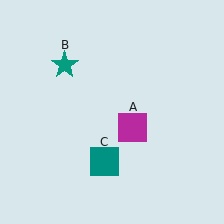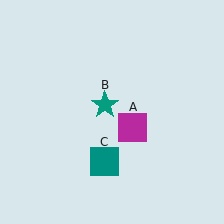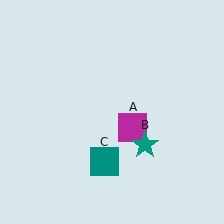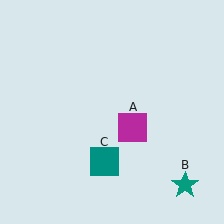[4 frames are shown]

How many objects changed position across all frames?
1 object changed position: teal star (object B).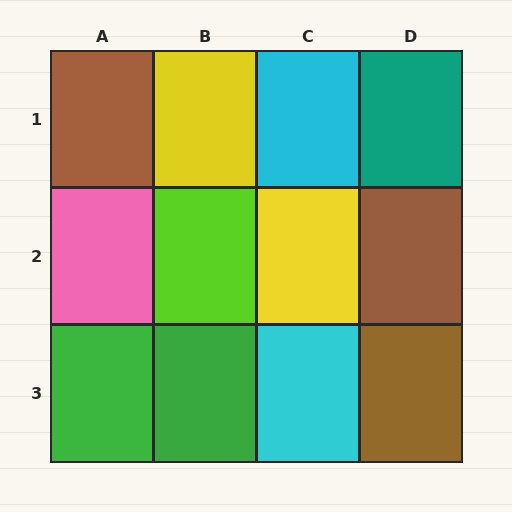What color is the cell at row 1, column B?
Yellow.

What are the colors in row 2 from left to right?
Pink, lime, yellow, brown.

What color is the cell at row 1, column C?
Cyan.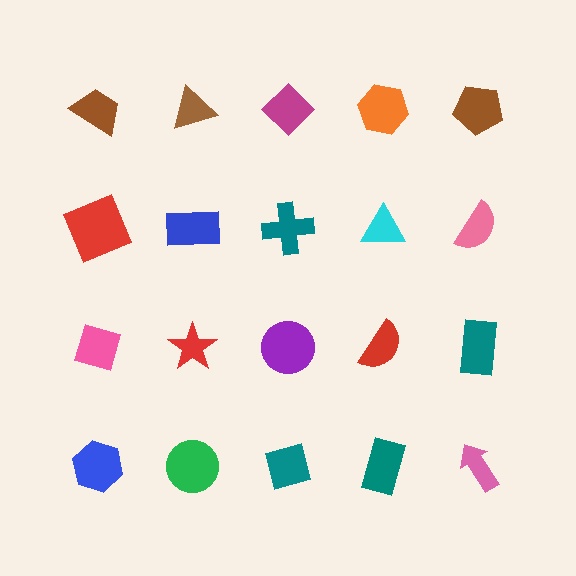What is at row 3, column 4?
A red semicircle.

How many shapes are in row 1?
5 shapes.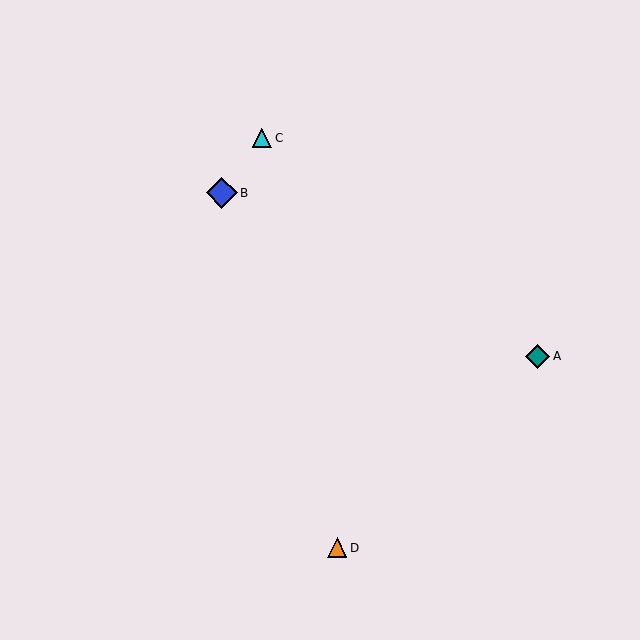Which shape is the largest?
The blue diamond (labeled B) is the largest.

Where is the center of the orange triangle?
The center of the orange triangle is at (337, 548).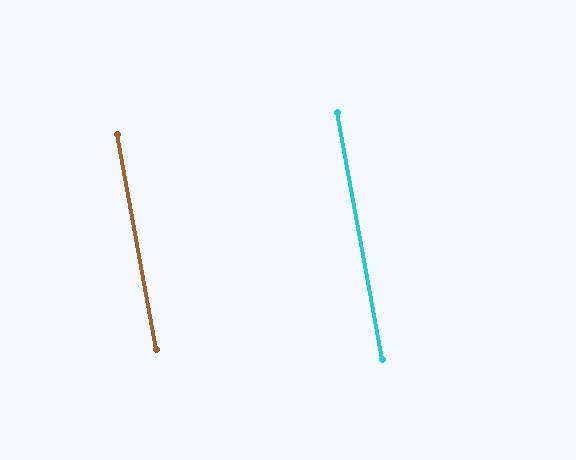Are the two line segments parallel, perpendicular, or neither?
Parallel — their directions differ by only 0.0°.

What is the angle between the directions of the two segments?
Approximately 0 degrees.